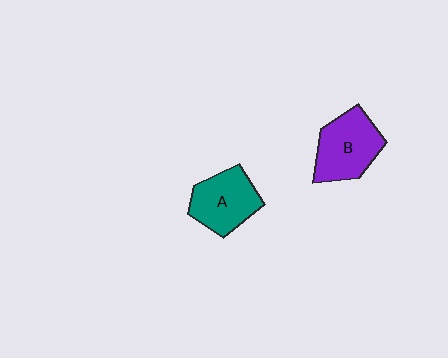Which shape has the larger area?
Shape B (purple).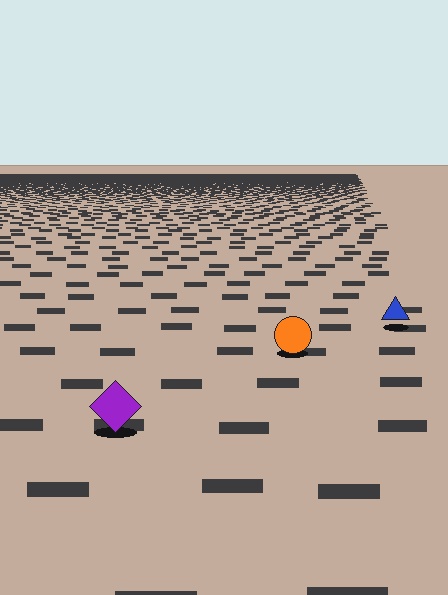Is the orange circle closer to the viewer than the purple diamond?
No. The purple diamond is closer — you can tell from the texture gradient: the ground texture is coarser near it.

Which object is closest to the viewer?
The purple diamond is closest. The texture marks near it are larger and more spread out.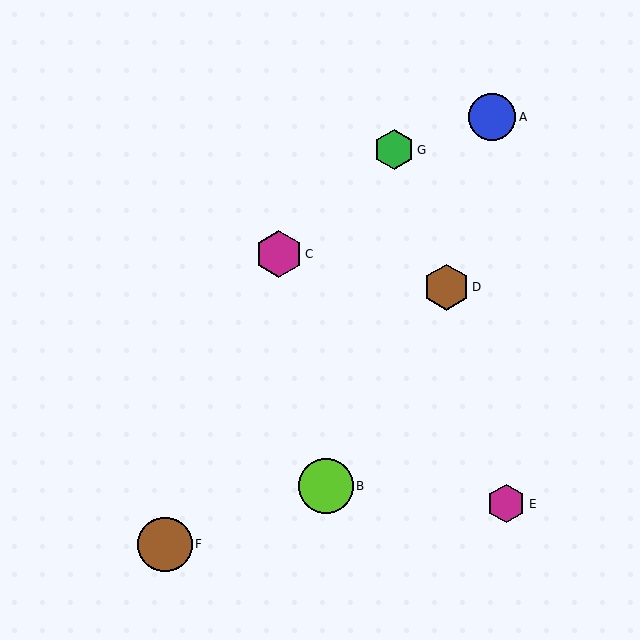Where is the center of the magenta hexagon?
The center of the magenta hexagon is at (506, 504).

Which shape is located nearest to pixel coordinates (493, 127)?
The blue circle (labeled A) at (492, 117) is nearest to that location.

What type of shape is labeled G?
Shape G is a green hexagon.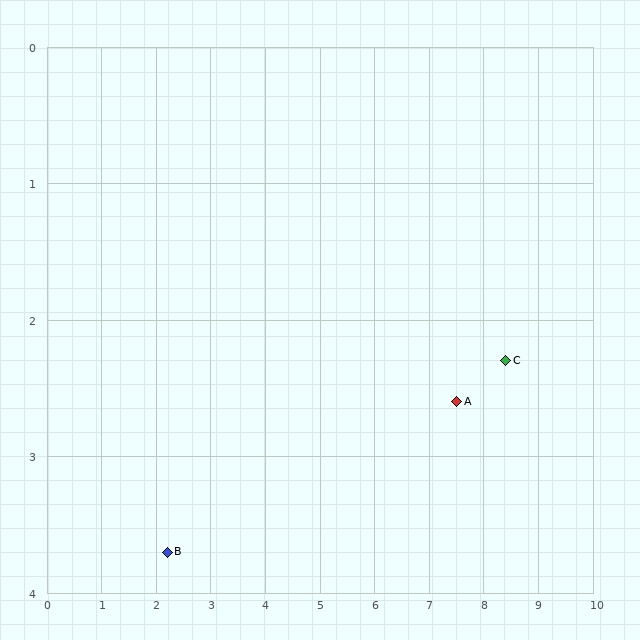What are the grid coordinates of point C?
Point C is at approximately (8.4, 2.3).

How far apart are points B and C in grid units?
Points B and C are about 6.4 grid units apart.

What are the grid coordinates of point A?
Point A is at approximately (7.5, 2.6).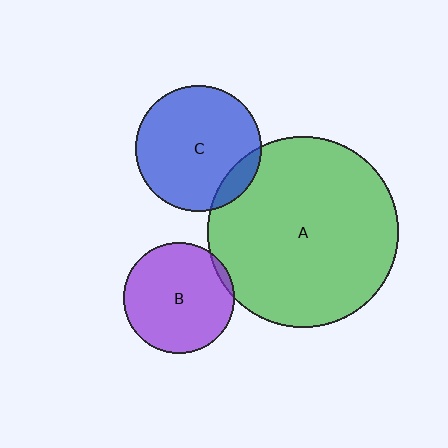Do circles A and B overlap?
Yes.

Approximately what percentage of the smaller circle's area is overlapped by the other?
Approximately 5%.